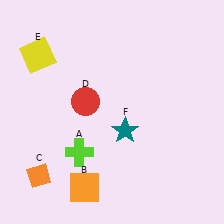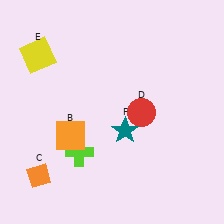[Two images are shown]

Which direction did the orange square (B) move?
The orange square (B) moved up.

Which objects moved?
The objects that moved are: the orange square (B), the red circle (D).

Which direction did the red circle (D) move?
The red circle (D) moved right.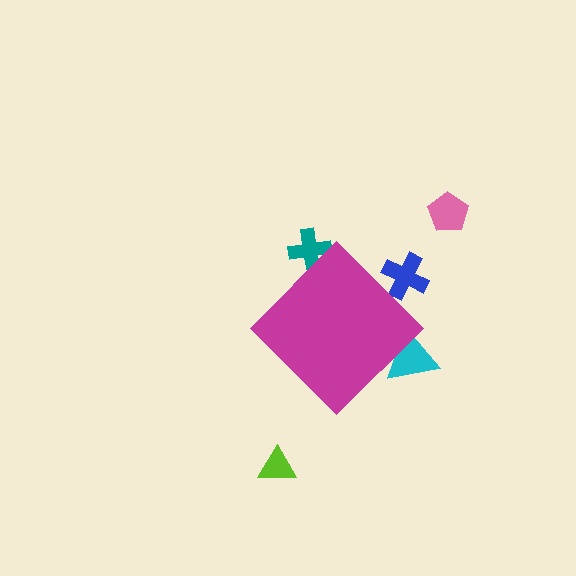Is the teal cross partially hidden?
Yes, the teal cross is partially hidden behind the magenta diamond.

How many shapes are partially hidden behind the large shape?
3 shapes are partially hidden.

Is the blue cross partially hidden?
Yes, the blue cross is partially hidden behind the magenta diamond.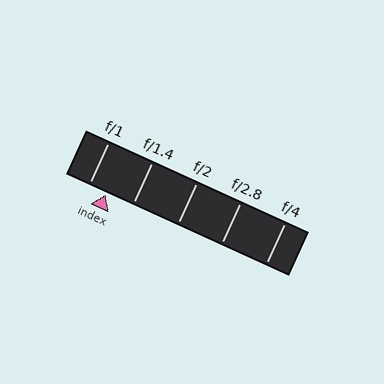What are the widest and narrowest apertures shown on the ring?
The widest aperture shown is f/1 and the narrowest is f/4.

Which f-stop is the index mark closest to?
The index mark is closest to f/1.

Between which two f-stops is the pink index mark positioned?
The index mark is between f/1 and f/1.4.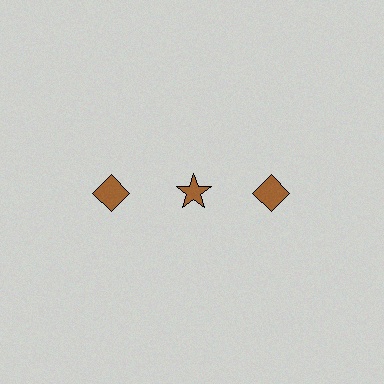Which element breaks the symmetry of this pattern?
The brown star in the top row, second from left column breaks the symmetry. All other shapes are brown diamonds.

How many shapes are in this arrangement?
There are 3 shapes arranged in a grid pattern.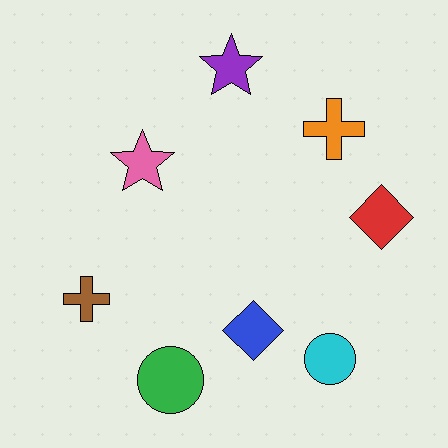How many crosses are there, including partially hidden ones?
There are 2 crosses.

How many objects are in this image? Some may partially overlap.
There are 8 objects.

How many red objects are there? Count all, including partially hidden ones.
There is 1 red object.